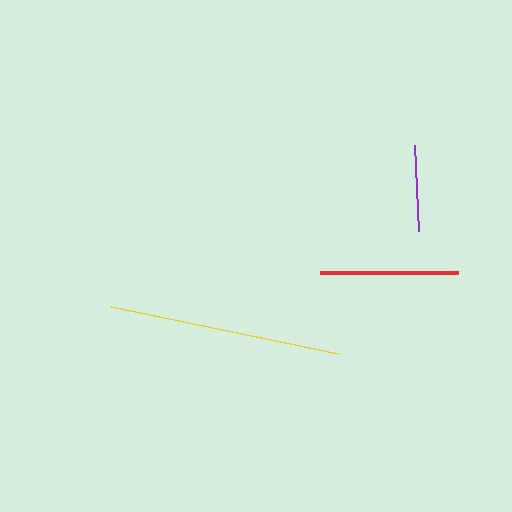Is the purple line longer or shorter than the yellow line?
The yellow line is longer than the purple line.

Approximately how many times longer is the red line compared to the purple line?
The red line is approximately 1.6 times the length of the purple line.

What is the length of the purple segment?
The purple segment is approximately 87 pixels long.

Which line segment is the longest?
The yellow line is the longest at approximately 232 pixels.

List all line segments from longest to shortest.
From longest to shortest: yellow, red, purple.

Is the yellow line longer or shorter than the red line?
The yellow line is longer than the red line.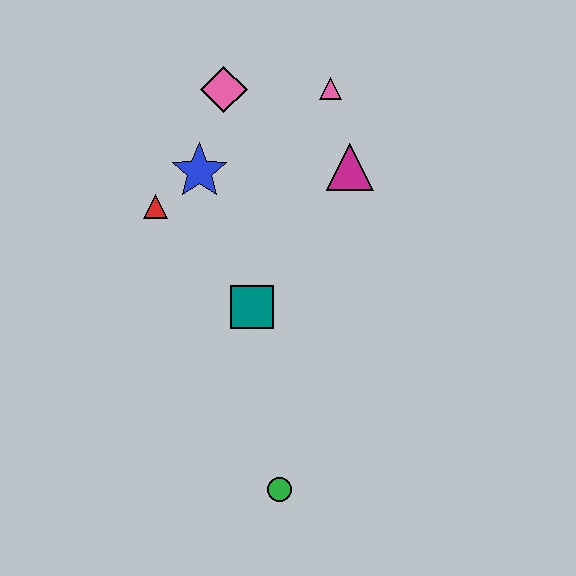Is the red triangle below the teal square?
No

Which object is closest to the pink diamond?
The blue star is closest to the pink diamond.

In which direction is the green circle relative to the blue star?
The green circle is below the blue star.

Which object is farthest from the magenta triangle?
The green circle is farthest from the magenta triangle.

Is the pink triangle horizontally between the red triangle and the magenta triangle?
Yes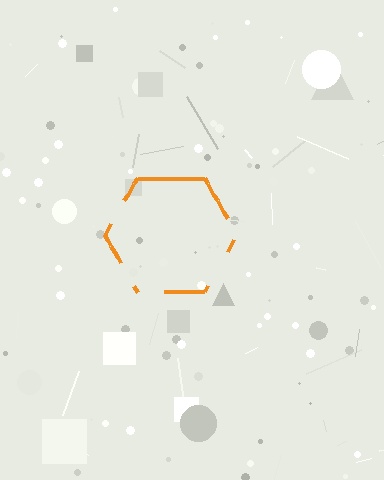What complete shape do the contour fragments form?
The contour fragments form a hexagon.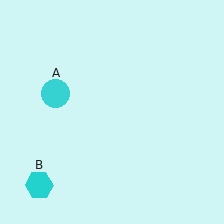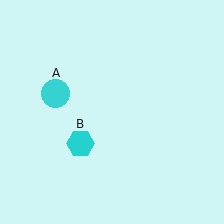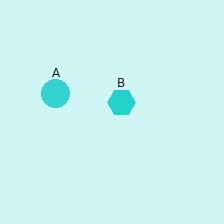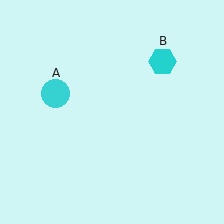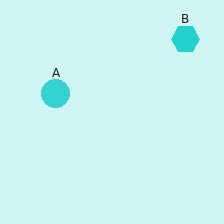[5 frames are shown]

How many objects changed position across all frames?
1 object changed position: cyan hexagon (object B).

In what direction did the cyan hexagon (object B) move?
The cyan hexagon (object B) moved up and to the right.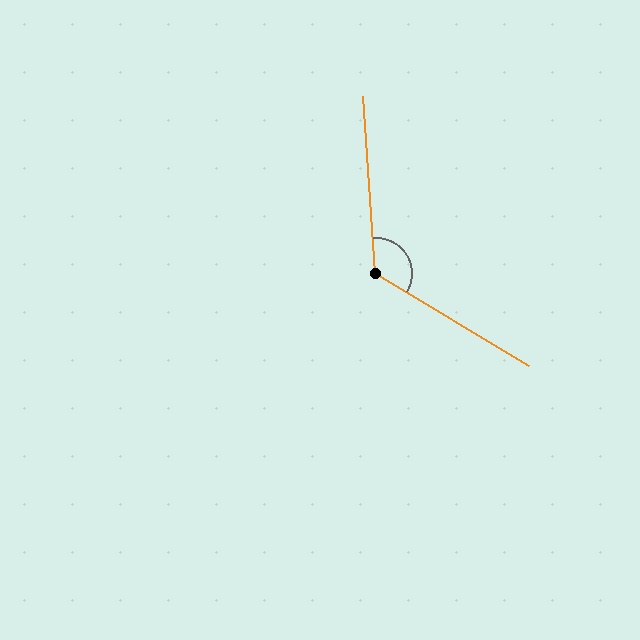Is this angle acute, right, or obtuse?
It is obtuse.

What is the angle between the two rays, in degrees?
Approximately 125 degrees.